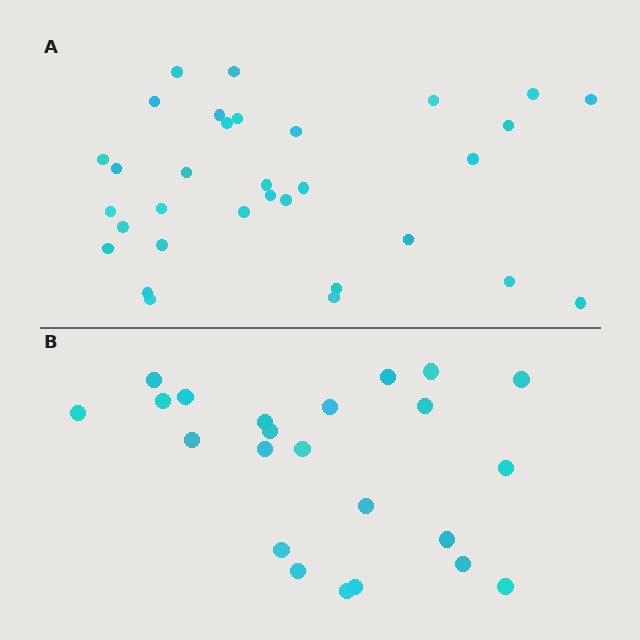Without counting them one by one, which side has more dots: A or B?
Region A (the top region) has more dots.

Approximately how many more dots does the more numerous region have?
Region A has roughly 8 or so more dots than region B.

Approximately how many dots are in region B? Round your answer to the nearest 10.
About 20 dots. (The exact count is 23, which rounds to 20.)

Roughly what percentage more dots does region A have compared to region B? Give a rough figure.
About 40% more.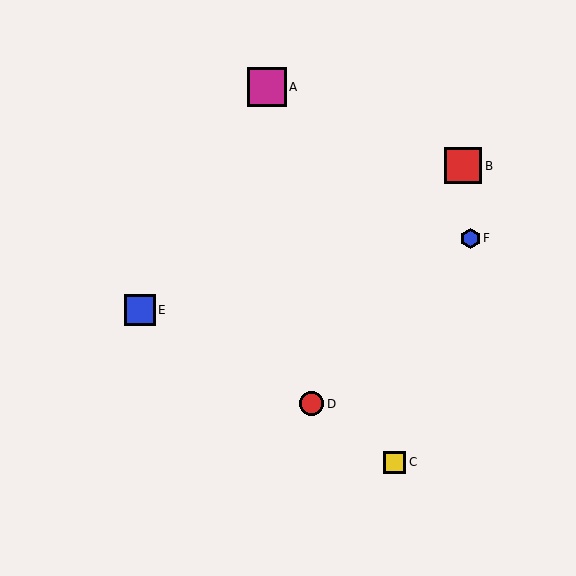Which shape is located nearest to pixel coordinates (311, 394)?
The red circle (labeled D) at (312, 404) is nearest to that location.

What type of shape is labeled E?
Shape E is a blue square.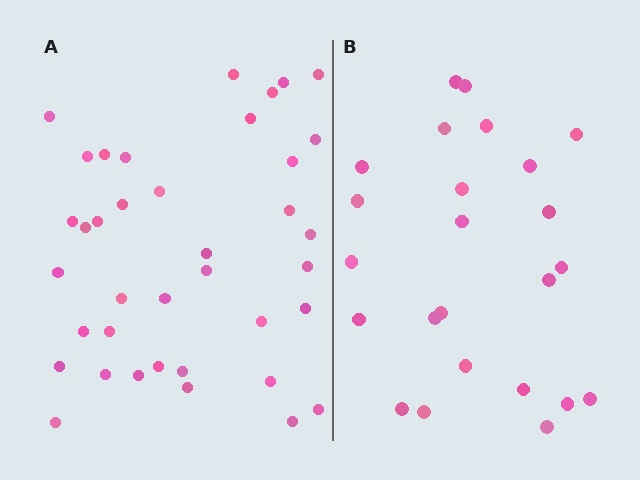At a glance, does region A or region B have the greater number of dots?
Region A (the left region) has more dots.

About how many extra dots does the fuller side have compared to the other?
Region A has approximately 15 more dots than region B.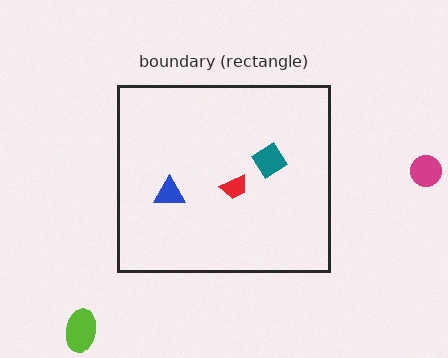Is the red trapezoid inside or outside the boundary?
Inside.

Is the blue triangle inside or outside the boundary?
Inside.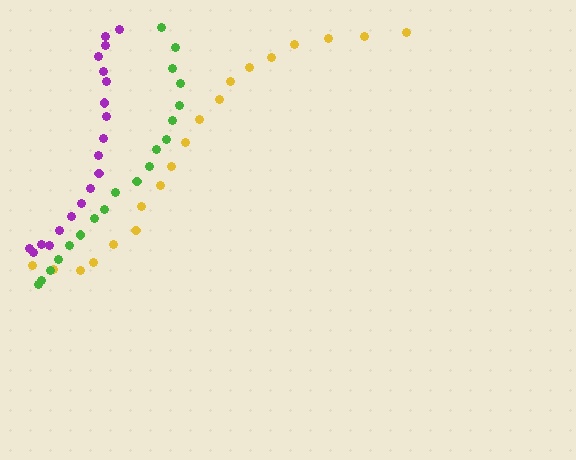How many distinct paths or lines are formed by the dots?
There are 3 distinct paths.